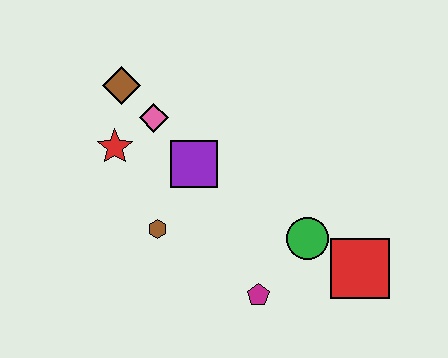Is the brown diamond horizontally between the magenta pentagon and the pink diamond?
No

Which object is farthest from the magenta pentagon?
The brown diamond is farthest from the magenta pentagon.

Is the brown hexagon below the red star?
Yes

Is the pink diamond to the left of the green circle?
Yes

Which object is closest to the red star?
The pink diamond is closest to the red star.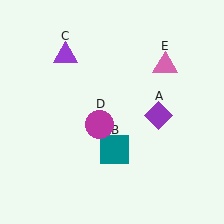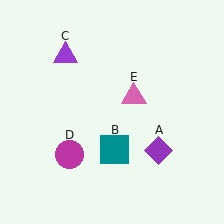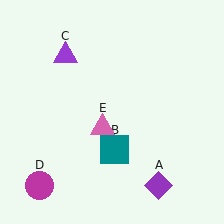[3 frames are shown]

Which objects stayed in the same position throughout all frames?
Teal square (object B) and purple triangle (object C) remained stationary.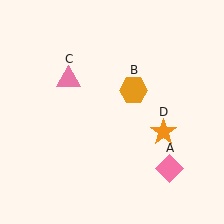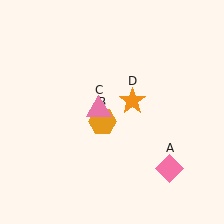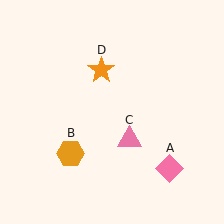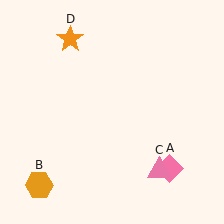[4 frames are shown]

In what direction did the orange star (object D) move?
The orange star (object D) moved up and to the left.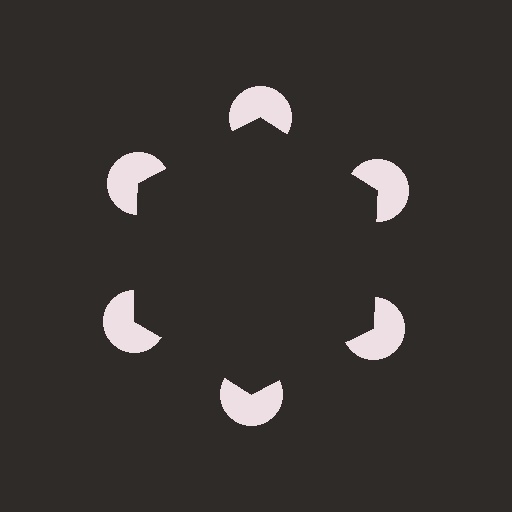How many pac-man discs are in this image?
There are 6 — one at each vertex of the illusory hexagon.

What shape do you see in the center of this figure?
An illusory hexagon — its edges are inferred from the aligned wedge cuts in the pac-man discs, not physically drawn.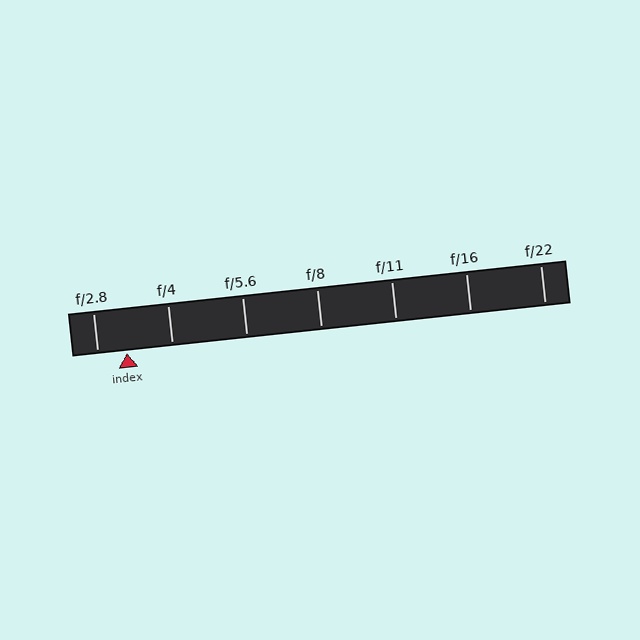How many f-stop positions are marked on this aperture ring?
There are 7 f-stop positions marked.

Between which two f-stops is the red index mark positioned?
The index mark is between f/2.8 and f/4.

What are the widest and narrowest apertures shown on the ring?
The widest aperture shown is f/2.8 and the narrowest is f/22.